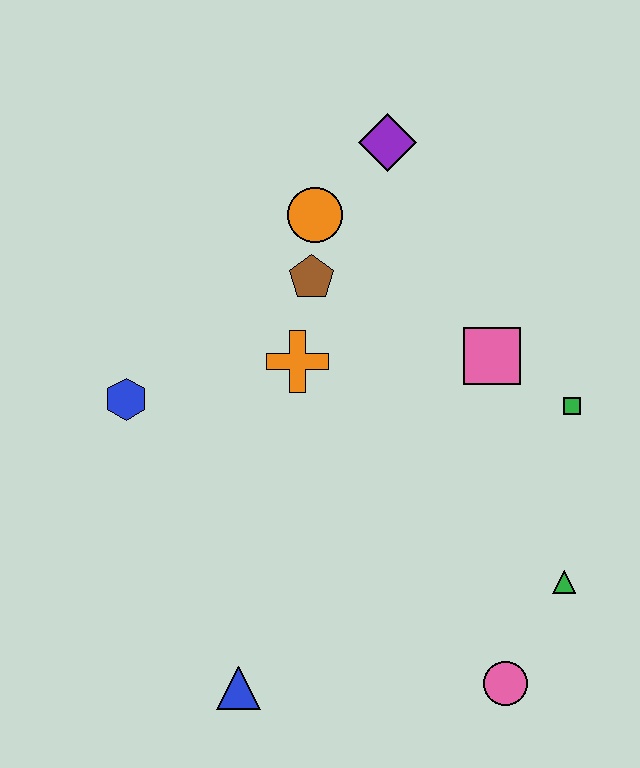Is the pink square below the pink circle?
No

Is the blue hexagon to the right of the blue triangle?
No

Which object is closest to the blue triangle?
The pink circle is closest to the blue triangle.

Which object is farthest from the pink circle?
The purple diamond is farthest from the pink circle.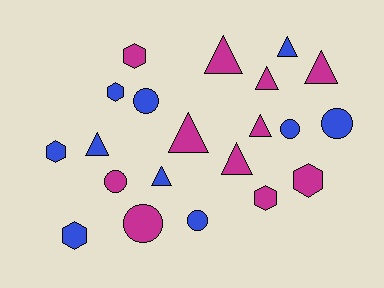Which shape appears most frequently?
Triangle, with 9 objects.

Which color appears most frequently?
Magenta, with 11 objects.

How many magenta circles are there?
There are 2 magenta circles.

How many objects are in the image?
There are 21 objects.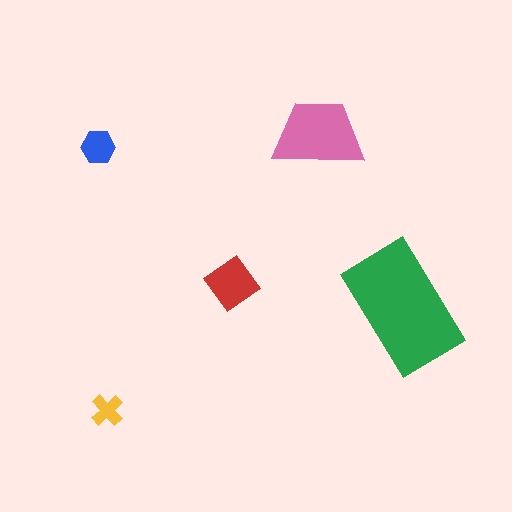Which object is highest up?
The pink trapezoid is topmost.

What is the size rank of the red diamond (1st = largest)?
3rd.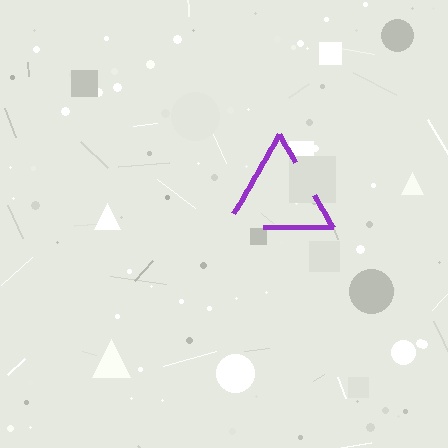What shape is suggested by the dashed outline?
The dashed outline suggests a triangle.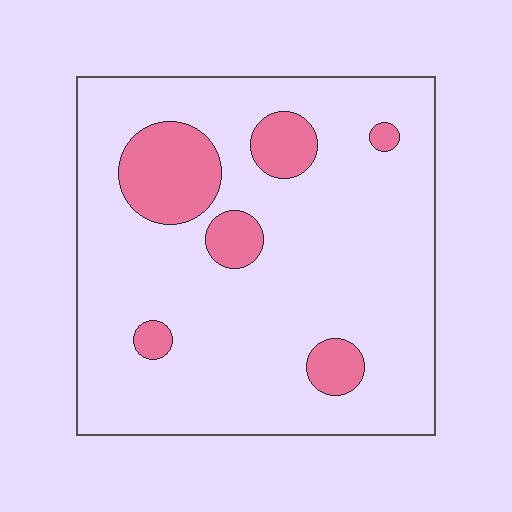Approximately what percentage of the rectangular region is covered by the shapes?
Approximately 15%.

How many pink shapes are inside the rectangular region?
6.